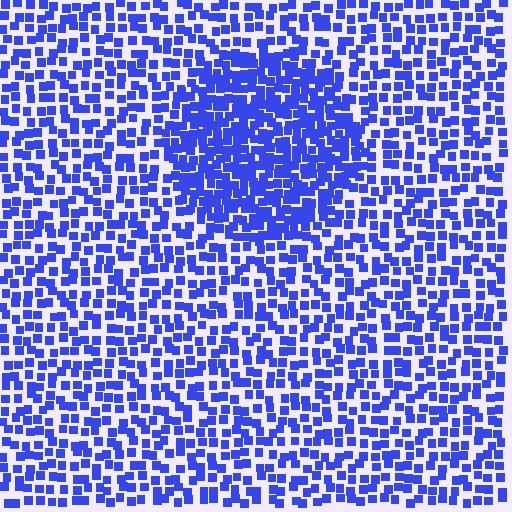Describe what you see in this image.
The image contains small blue elements arranged at two different densities. A circle-shaped region is visible where the elements are more densely packed than the surrounding area.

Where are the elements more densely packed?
The elements are more densely packed inside the circle boundary.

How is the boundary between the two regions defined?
The boundary is defined by a change in element density (approximately 1.8x ratio). All elements are the same color, size, and shape.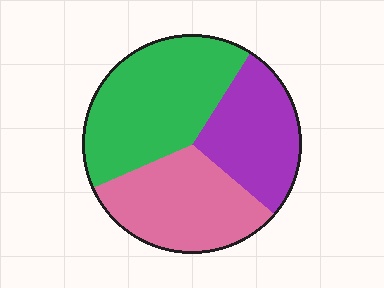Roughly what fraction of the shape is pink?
Pink covers about 30% of the shape.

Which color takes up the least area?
Purple, at roughly 25%.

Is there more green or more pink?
Green.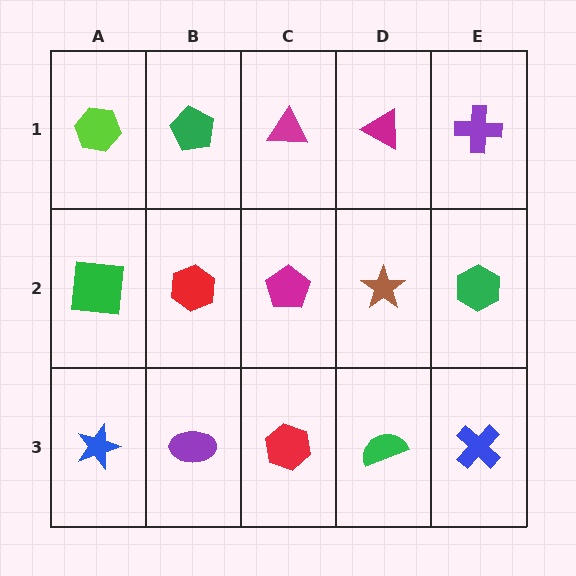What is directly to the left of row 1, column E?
A magenta triangle.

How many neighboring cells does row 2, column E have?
3.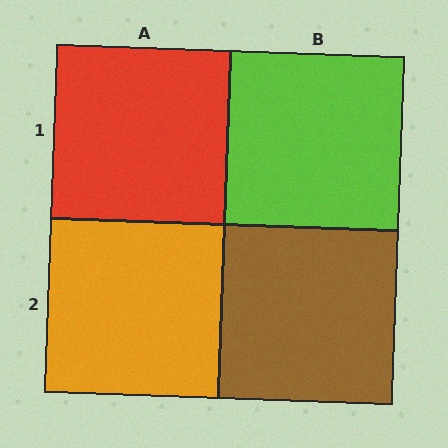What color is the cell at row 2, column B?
Brown.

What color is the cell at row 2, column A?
Orange.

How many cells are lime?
1 cell is lime.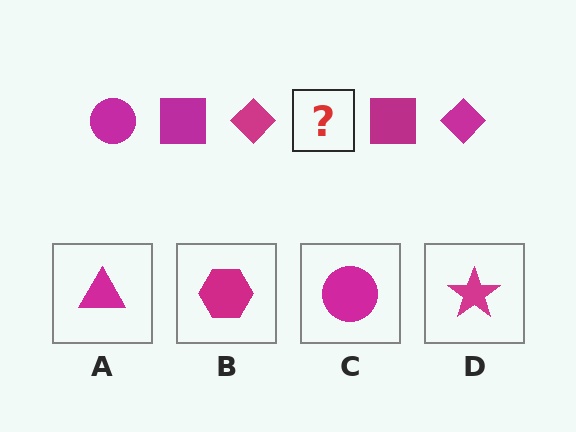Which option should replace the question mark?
Option C.